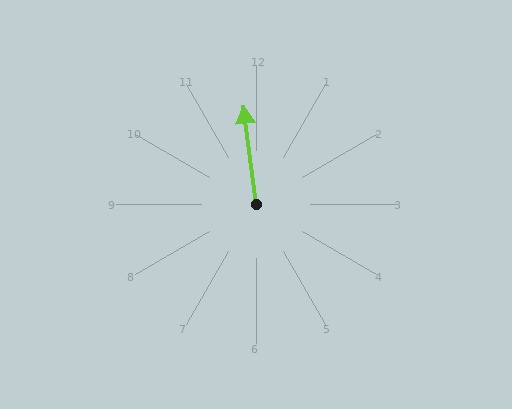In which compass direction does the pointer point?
North.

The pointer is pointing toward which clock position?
Roughly 12 o'clock.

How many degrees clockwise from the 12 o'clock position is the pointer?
Approximately 353 degrees.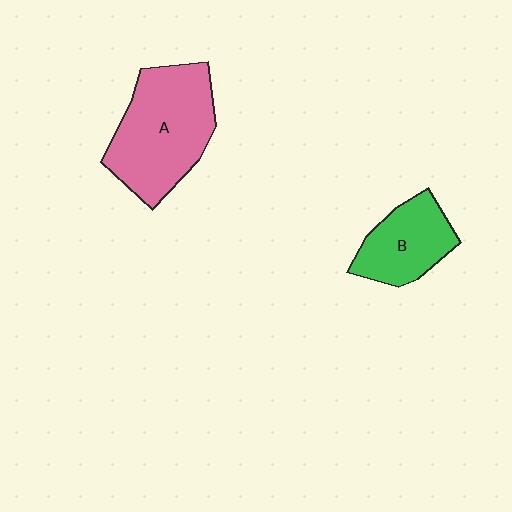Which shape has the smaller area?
Shape B (green).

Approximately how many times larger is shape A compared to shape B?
Approximately 1.7 times.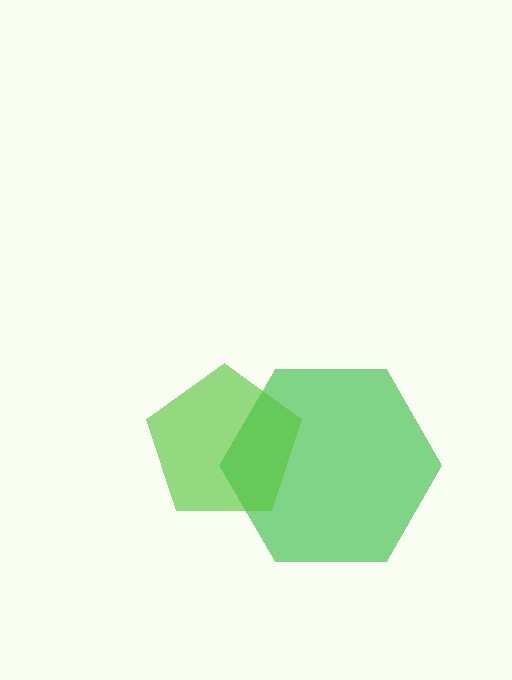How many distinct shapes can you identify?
There are 2 distinct shapes: a green hexagon, a lime pentagon.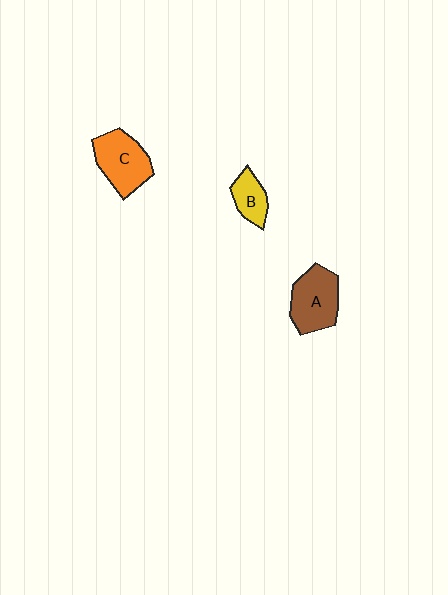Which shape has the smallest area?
Shape B (yellow).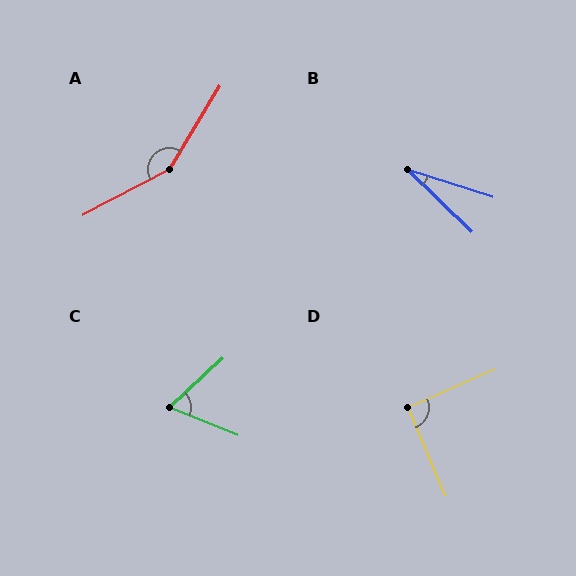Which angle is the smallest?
B, at approximately 26 degrees.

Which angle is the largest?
A, at approximately 149 degrees.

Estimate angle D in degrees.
Approximately 91 degrees.